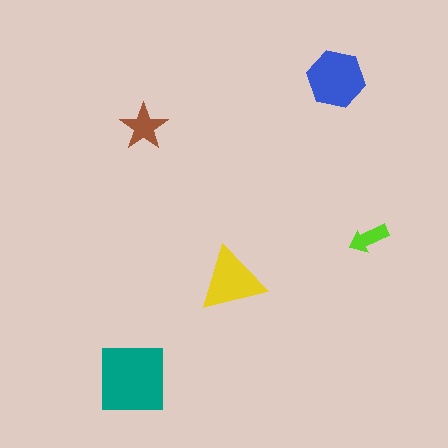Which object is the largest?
The teal square.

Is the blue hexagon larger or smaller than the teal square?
Smaller.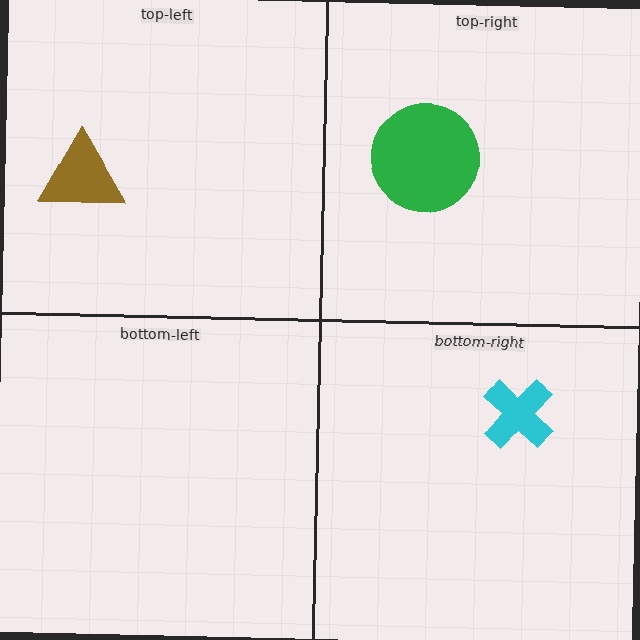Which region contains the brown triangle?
The top-left region.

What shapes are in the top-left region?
The brown triangle.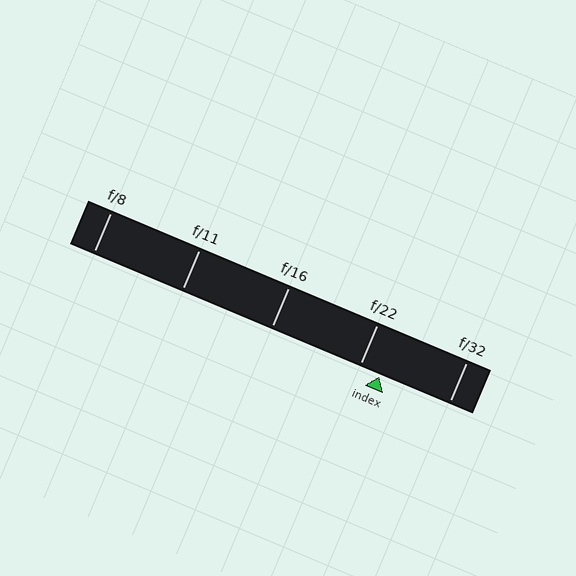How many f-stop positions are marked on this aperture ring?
There are 5 f-stop positions marked.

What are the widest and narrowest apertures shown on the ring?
The widest aperture shown is f/8 and the narrowest is f/32.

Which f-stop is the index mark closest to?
The index mark is closest to f/22.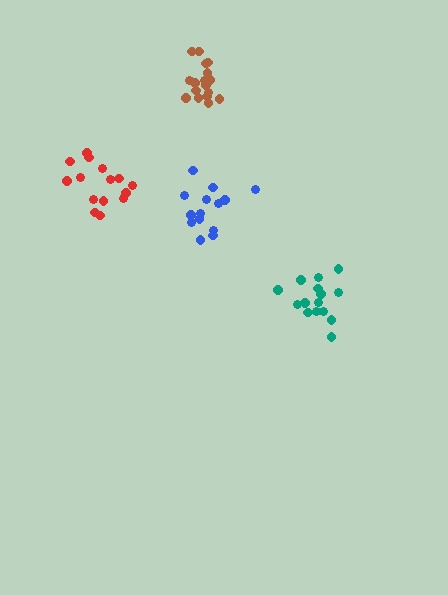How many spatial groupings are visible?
There are 4 spatial groupings.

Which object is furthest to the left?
The red cluster is leftmost.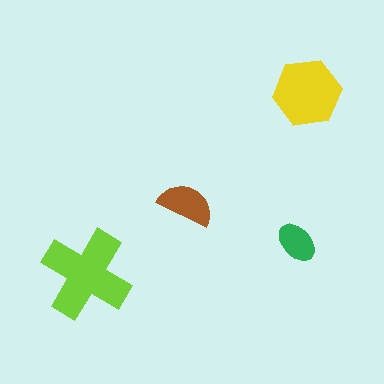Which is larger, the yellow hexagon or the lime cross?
The lime cross.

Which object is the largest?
The lime cross.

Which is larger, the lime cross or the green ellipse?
The lime cross.